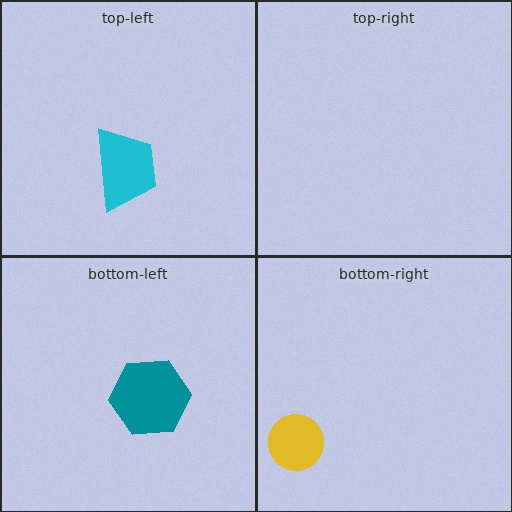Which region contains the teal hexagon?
The bottom-left region.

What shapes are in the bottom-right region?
The yellow circle.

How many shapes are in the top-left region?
1.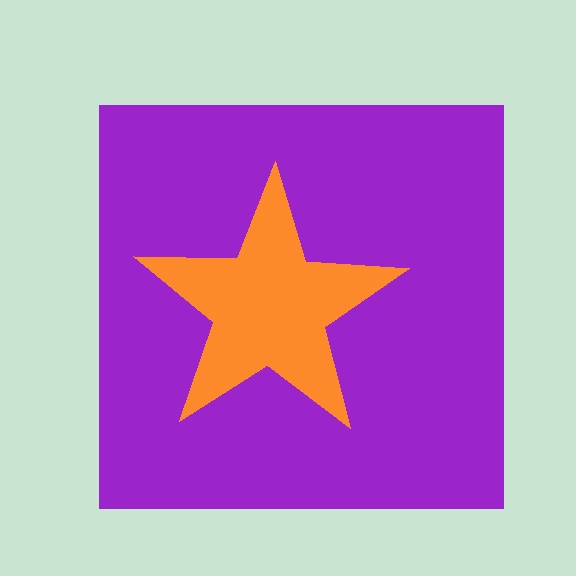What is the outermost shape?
The purple square.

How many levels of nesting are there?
2.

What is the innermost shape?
The orange star.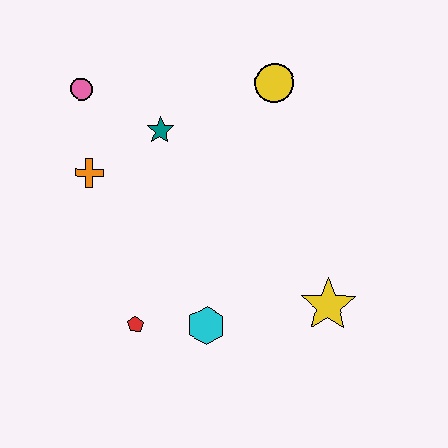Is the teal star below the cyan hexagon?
No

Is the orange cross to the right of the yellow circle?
No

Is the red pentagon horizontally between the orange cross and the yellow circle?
Yes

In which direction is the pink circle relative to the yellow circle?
The pink circle is to the left of the yellow circle.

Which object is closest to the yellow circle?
The teal star is closest to the yellow circle.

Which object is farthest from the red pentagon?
The yellow circle is farthest from the red pentagon.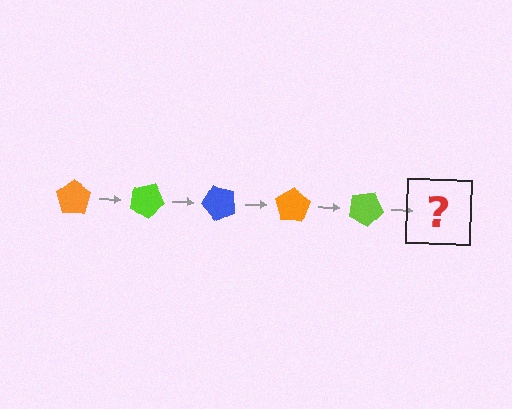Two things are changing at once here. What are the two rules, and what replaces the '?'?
The two rules are that it rotates 25 degrees each step and the color cycles through orange, lime, and blue. The '?' should be a blue pentagon, rotated 125 degrees from the start.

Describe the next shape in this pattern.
It should be a blue pentagon, rotated 125 degrees from the start.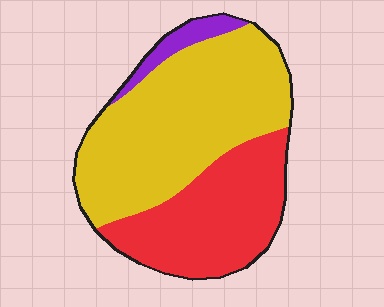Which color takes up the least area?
Purple, at roughly 5%.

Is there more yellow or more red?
Yellow.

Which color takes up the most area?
Yellow, at roughly 60%.